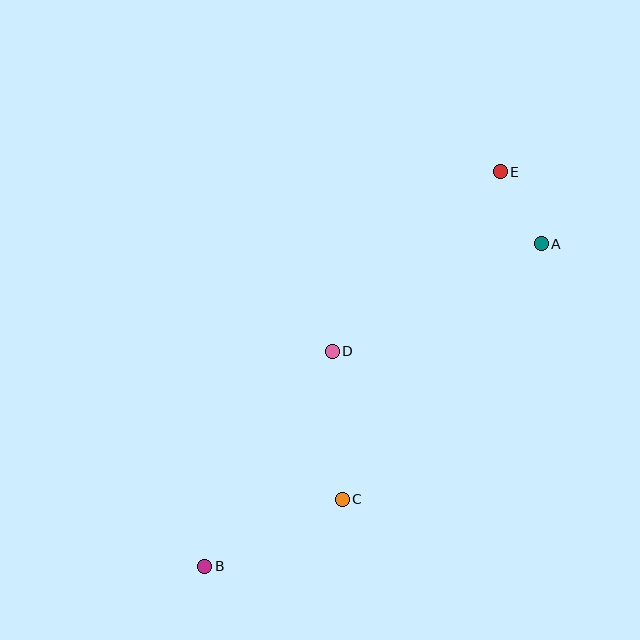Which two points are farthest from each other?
Points B and E are farthest from each other.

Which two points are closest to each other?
Points A and E are closest to each other.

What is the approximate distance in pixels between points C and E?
The distance between C and E is approximately 364 pixels.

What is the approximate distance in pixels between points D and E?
The distance between D and E is approximately 246 pixels.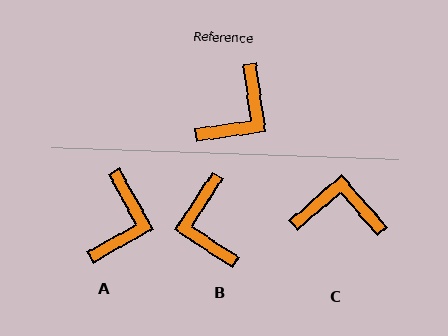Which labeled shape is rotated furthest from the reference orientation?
B, about 130 degrees away.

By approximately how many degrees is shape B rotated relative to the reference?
Approximately 130 degrees clockwise.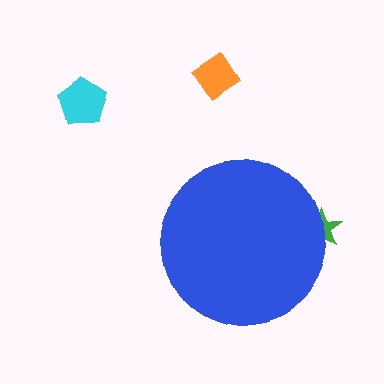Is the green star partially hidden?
Yes, the green star is partially hidden behind the blue circle.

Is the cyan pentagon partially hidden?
No, the cyan pentagon is fully visible.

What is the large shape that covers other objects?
A blue circle.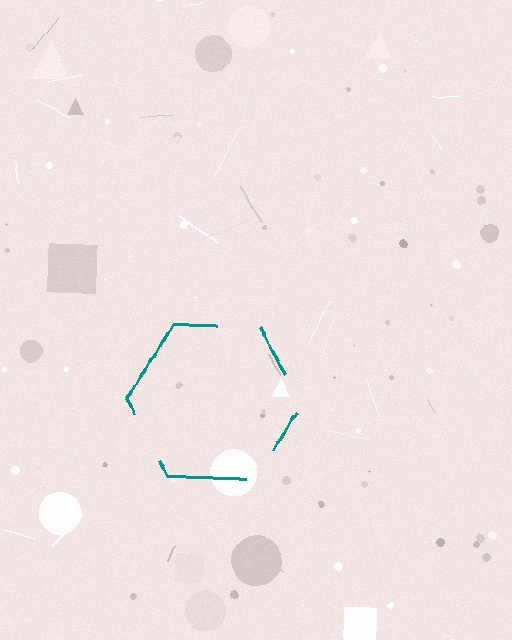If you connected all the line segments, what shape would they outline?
They would outline a hexagon.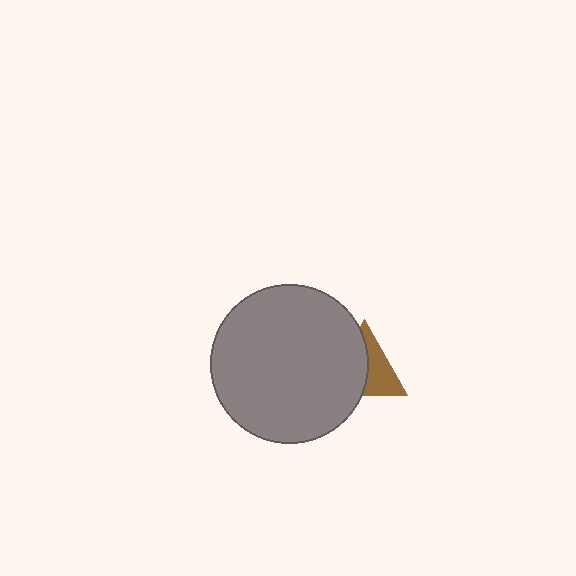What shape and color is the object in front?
The object in front is a gray circle.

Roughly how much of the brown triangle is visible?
About half of it is visible (roughly 46%).